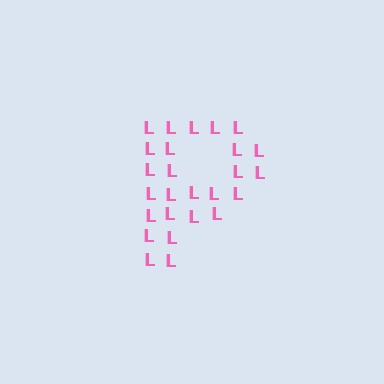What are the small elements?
The small elements are letter L's.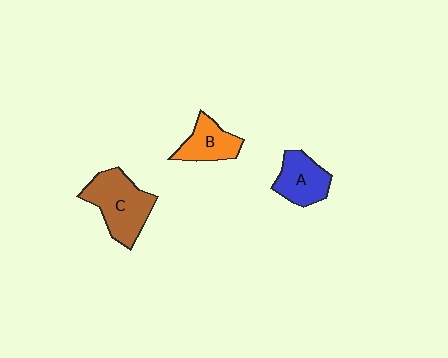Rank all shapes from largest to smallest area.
From largest to smallest: C (brown), A (blue), B (orange).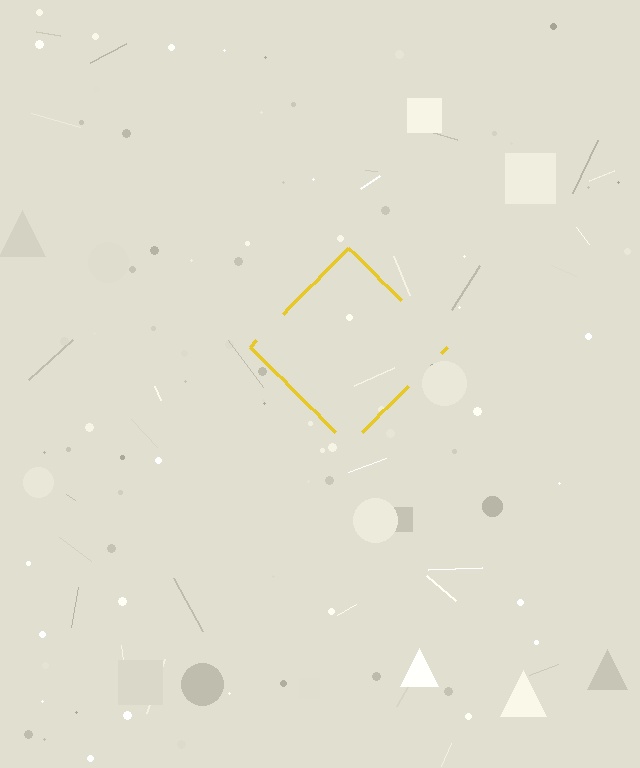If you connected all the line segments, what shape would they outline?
They would outline a diamond.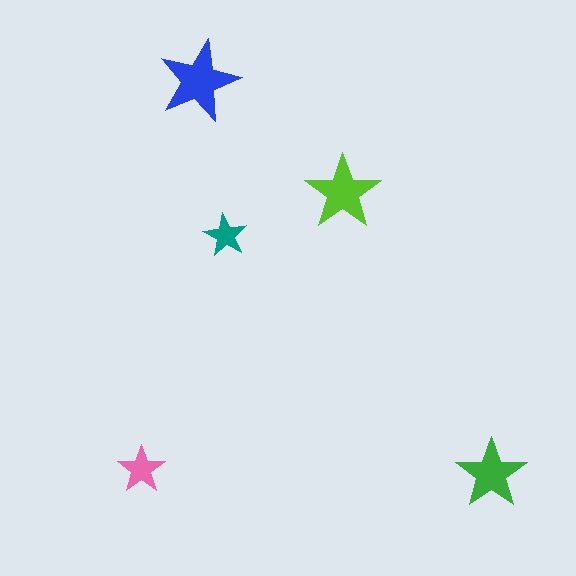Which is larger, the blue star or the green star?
The blue one.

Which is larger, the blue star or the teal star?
The blue one.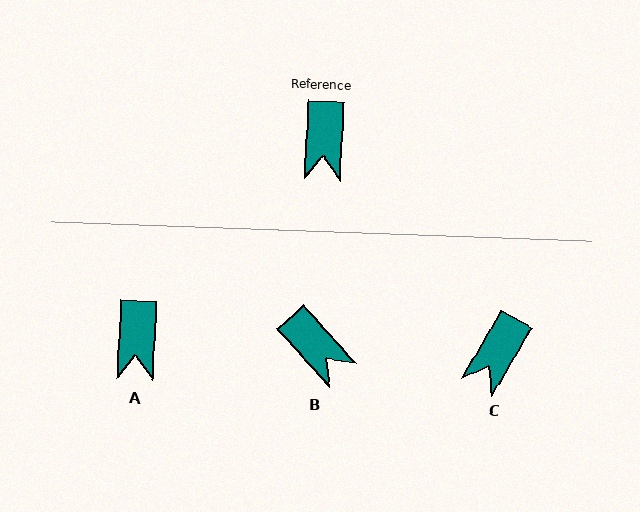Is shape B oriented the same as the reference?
No, it is off by about 45 degrees.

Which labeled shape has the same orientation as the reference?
A.